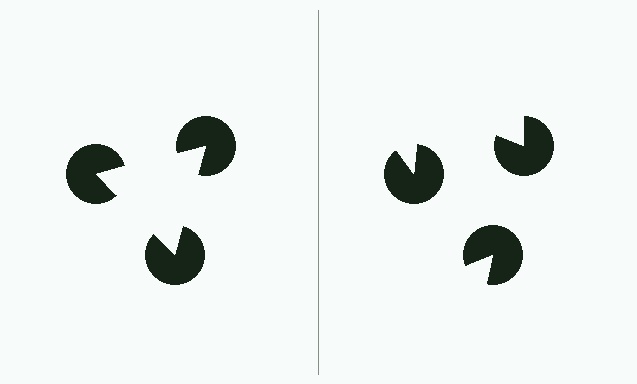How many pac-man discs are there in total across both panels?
6 — 3 on each side.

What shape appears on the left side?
An illusory triangle.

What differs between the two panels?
The pac-man discs are positioned identically on both sides; only the wedge orientations differ. On the left they align to a triangle; on the right they are misaligned.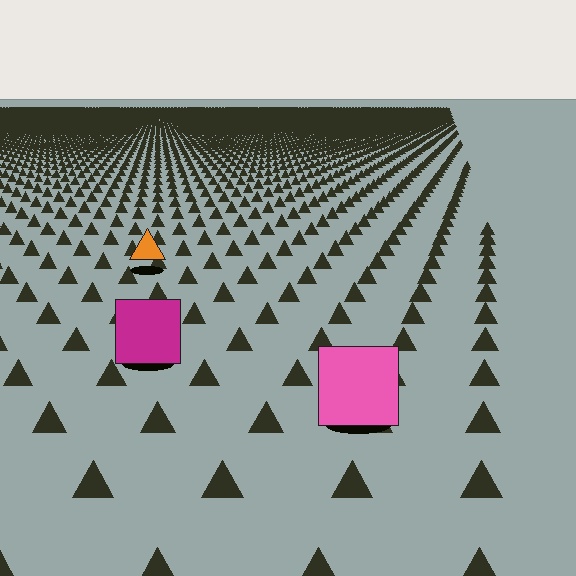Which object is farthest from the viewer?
The orange triangle is farthest from the viewer. It appears smaller and the ground texture around it is denser.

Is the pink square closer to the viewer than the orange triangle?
Yes. The pink square is closer — you can tell from the texture gradient: the ground texture is coarser near it.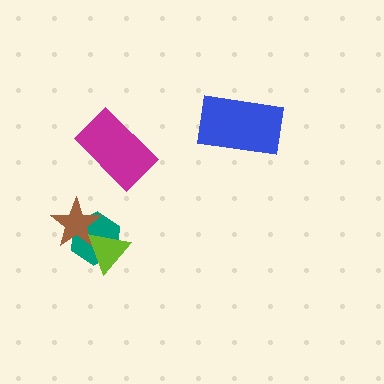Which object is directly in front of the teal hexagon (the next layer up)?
The brown star is directly in front of the teal hexagon.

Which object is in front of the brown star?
The lime triangle is in front of the brown star.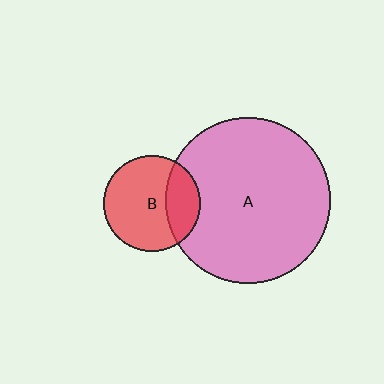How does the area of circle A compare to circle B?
Approximately 2.9 times.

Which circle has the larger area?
Circle A (pink).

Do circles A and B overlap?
Yes.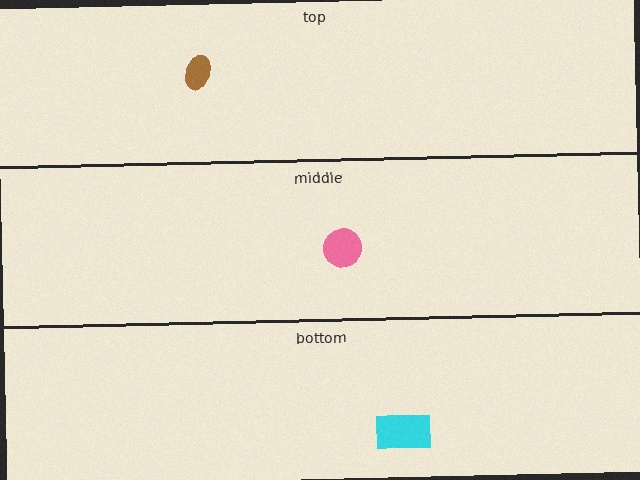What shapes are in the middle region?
The pink circle.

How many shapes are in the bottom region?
1.